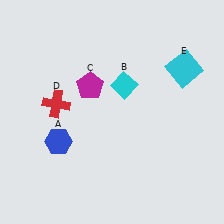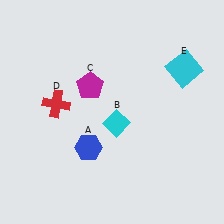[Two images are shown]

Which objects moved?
The objects that moved are: the blue hexagon (A), the cyan diamond (B).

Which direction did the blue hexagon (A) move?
The blue hexagon (A) moved right.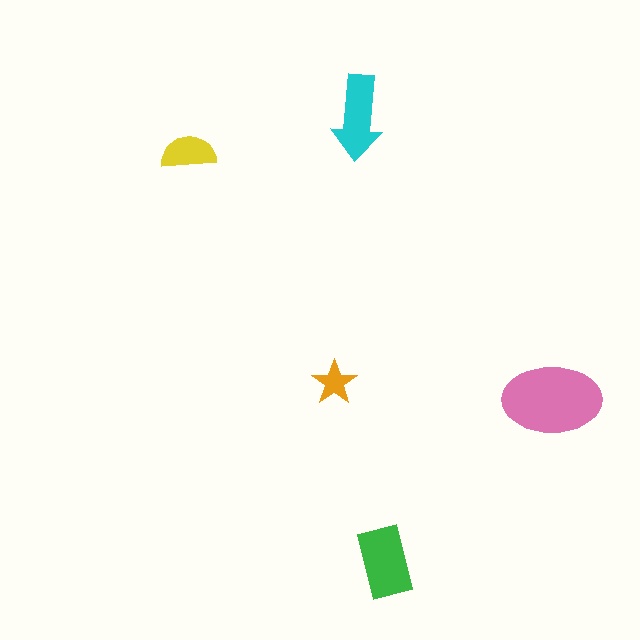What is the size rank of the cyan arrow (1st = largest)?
3rd.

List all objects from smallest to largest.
The orange star, the yellow semicircle, the cyan arrow, the green rectangle, the pink ellipse.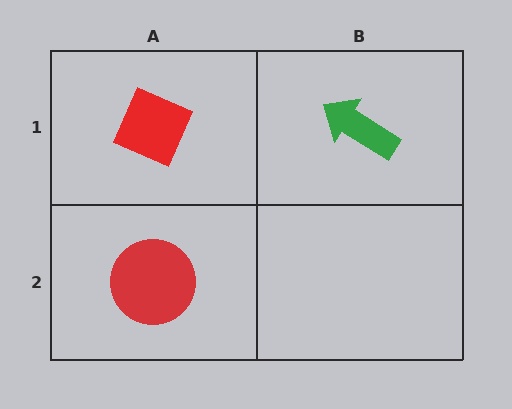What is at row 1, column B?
A green arrow.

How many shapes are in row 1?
2 shapes.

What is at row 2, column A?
A red circle.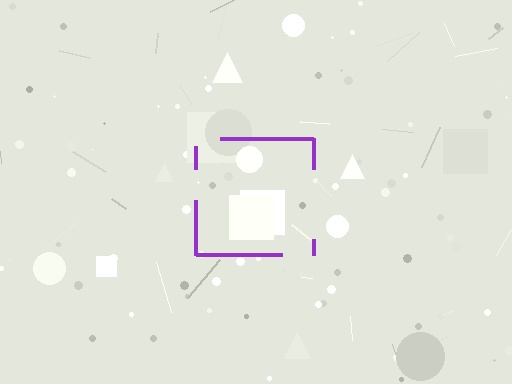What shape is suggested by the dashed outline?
The dashed outline suggests a square.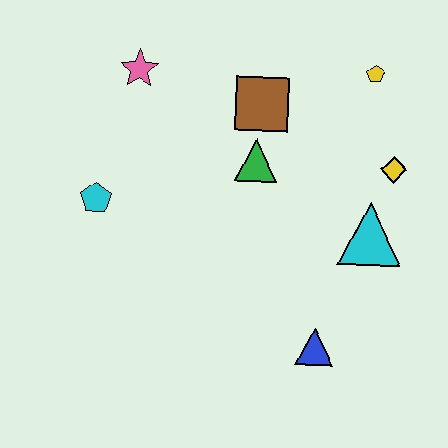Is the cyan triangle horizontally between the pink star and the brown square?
No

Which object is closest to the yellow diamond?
The cyan triangle is closest to the yellow diamond.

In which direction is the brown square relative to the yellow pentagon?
The brown square is to the left of the yellow pentagon.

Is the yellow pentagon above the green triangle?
Yes